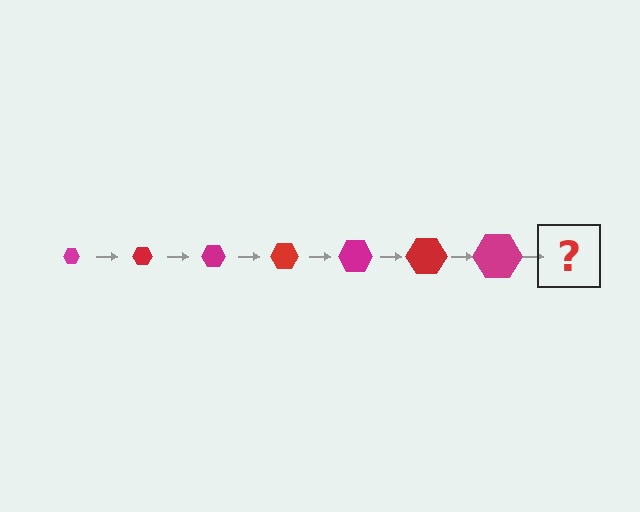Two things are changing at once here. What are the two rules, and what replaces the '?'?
The two rules are that the hexagon grows larger each step and the color cycles through magenta and red. The '?' should be a red hexagon, larger than the previous one.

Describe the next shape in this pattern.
It should be a red hexagon, larger than the previous one.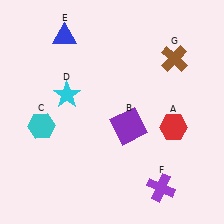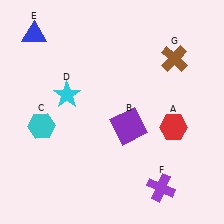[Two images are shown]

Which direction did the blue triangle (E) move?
The blue triangle (E) moved left.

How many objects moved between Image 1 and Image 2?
1 object moved between the two images.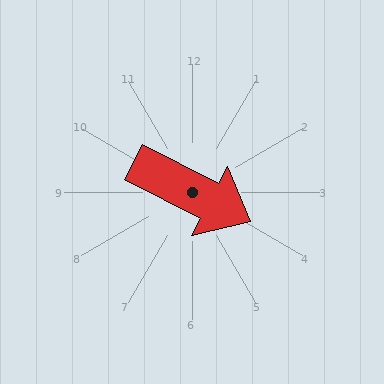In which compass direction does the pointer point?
Southeast.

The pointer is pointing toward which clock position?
Roughly 4 o'clock.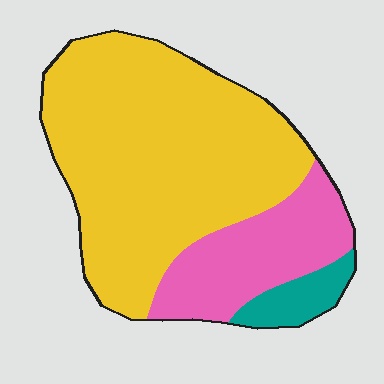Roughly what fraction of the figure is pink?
Pink takes up about one quarter (1/4) of the figure.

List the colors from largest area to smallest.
From largest to smallest: yellow, pink, teal.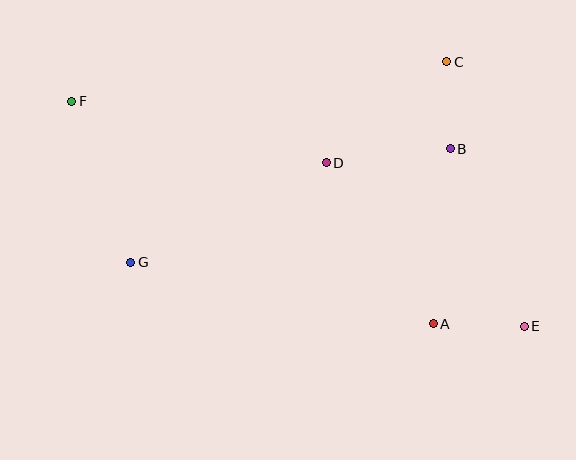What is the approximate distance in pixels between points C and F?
The distance between C and F is approximately 377 pixels.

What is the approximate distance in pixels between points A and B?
The distance between A and B is approximately 176 pixels.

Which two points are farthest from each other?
Points E and F are farthest from each other.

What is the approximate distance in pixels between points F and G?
The distance between F and G is approximately 172 pixels.